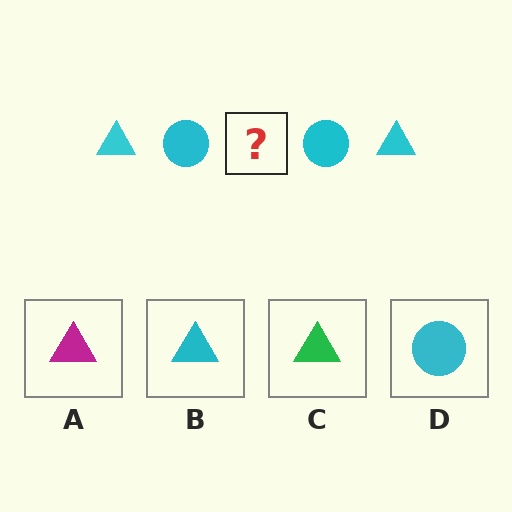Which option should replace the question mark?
Option B.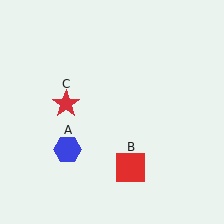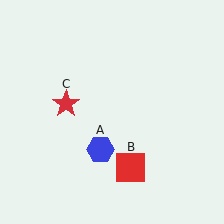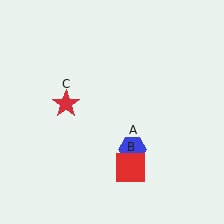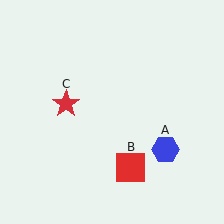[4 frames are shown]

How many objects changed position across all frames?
1 object changed position: blue hexagon (object A).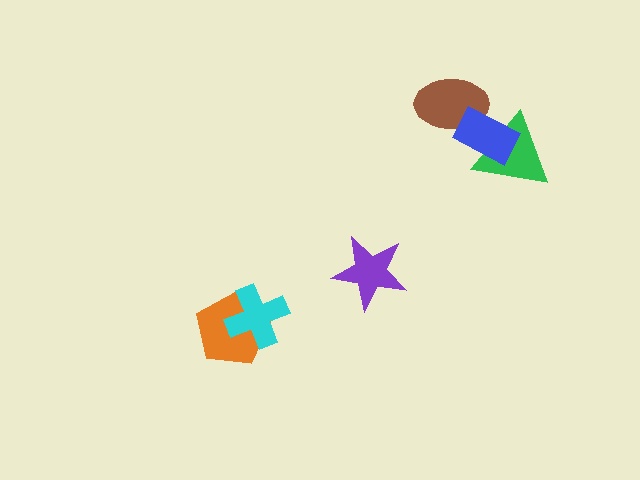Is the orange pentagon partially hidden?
Yes, it is partially covered by another shape.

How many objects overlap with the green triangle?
1 object overlaps with the green triangle.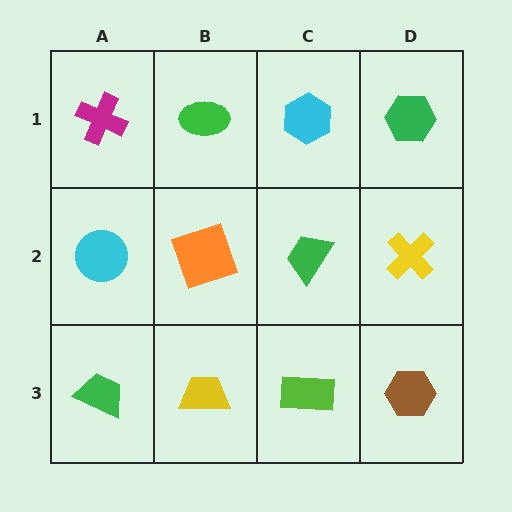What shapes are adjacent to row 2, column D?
A green hexagon (row 1, column D), a brown hexagon (row 3, column D), a green trapezoid (row 2, column C).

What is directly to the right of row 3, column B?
A lime rectangle.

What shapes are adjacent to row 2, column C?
A cyan hexagon (row 1, column C), a lime rectangle (row 3, column C), an orange square (row 2, column B), a yellow cross (row 2, column D).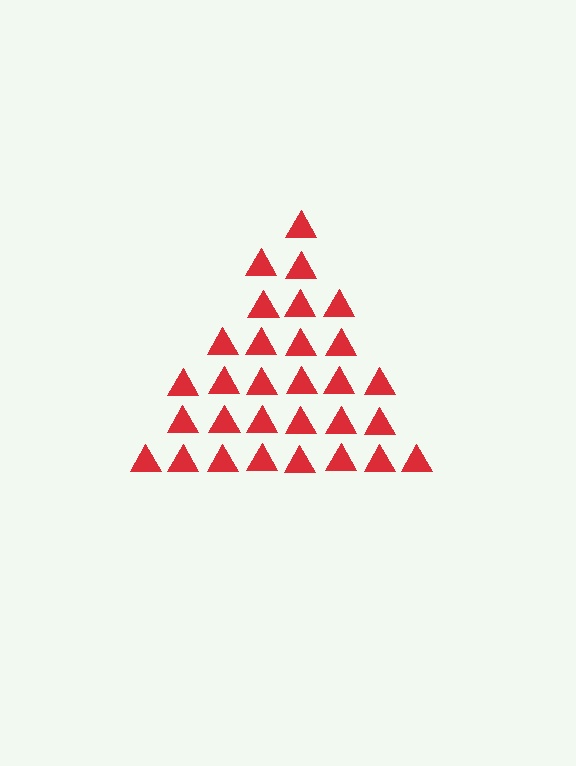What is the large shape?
The large shape is a triangle.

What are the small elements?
The small elements are triangles.